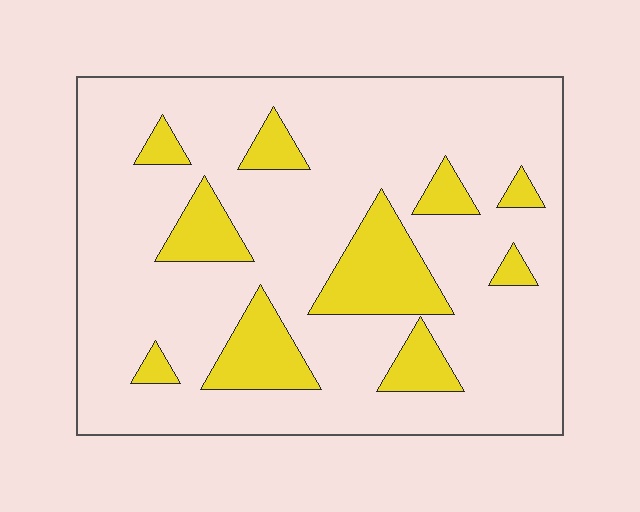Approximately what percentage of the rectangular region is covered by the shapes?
Approximately 20%.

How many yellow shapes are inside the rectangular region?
10.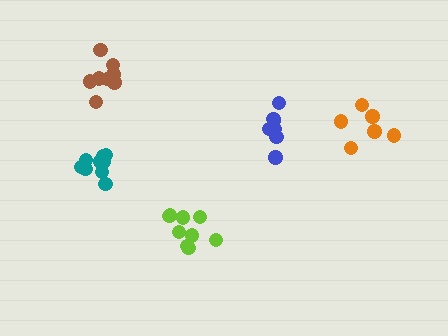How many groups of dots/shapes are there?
There are 5 groups.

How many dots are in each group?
Group 1: 8 dots, Group 2: 9 dots, Group 3: 6 dots, Group 4: 7 dots, Group 5: 9 dots (39 total).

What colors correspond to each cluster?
The clusters are colored: brown, lime, orange, blue, teal.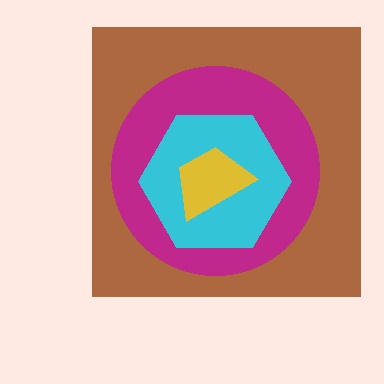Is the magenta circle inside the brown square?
Yes.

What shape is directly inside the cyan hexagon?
The yellow trapezoid.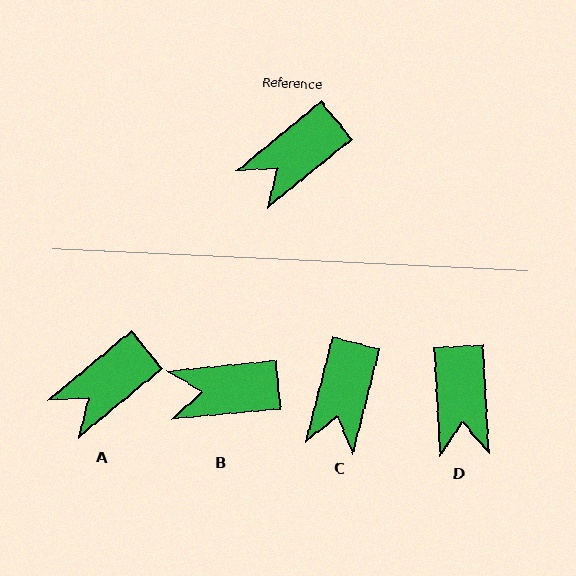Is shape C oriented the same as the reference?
No, it is off by about 36 degrees.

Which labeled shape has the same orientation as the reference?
A.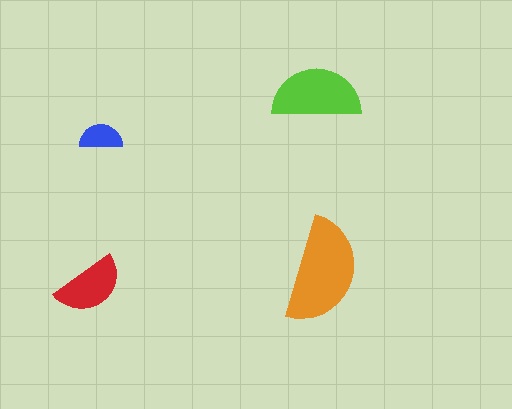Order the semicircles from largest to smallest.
the orange one, the lime one, the red one, the blue one.